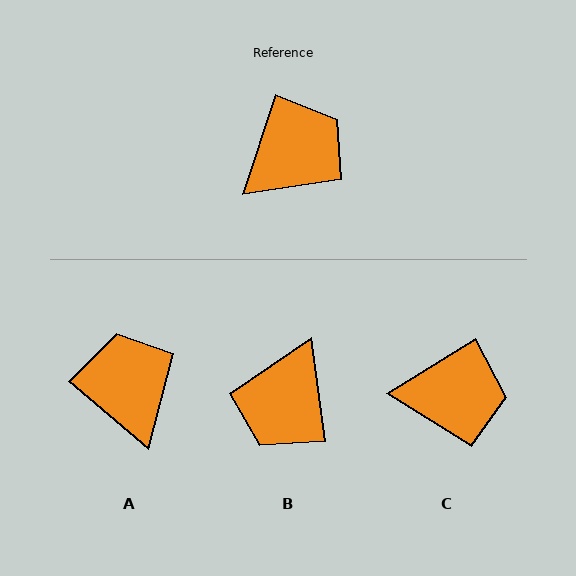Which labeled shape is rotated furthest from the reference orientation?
B, about 154 degrees away.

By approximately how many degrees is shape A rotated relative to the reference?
Approximately 67 degrees counter-clockwise.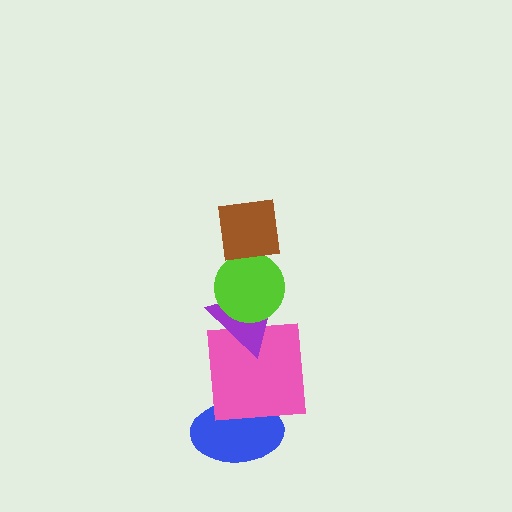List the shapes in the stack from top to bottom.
From top to bottom: the brown square, the lime circle, the purple triangle, the pink square, the blue ellipse.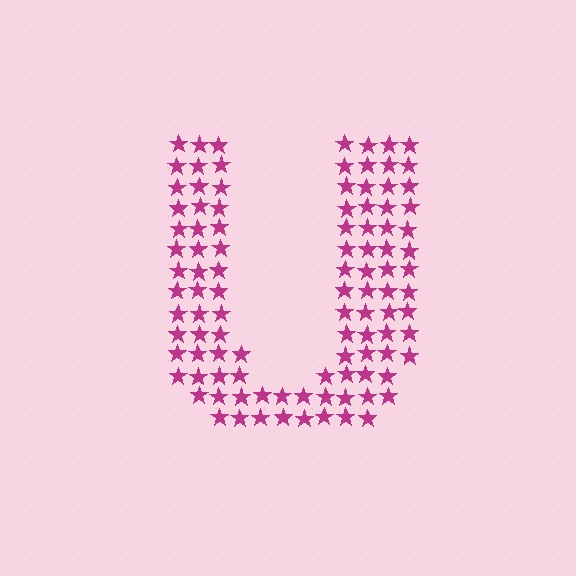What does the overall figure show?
The overall figure shows the letter U.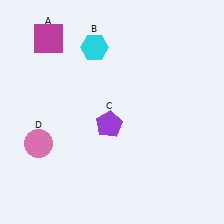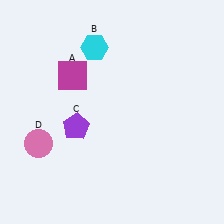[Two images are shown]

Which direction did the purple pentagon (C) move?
The purple pentagon (C) moved left.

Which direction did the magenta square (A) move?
The magenta square (A) moved down.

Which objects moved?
The objects that moved are: the magenta square (A), the purple pentagon (C).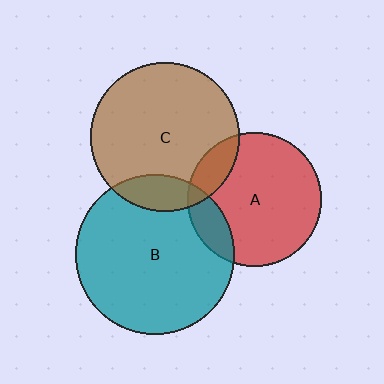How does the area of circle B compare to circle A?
Approximately 1.4 times.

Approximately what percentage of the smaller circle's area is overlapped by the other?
Approximately 15%.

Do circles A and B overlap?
Yes.